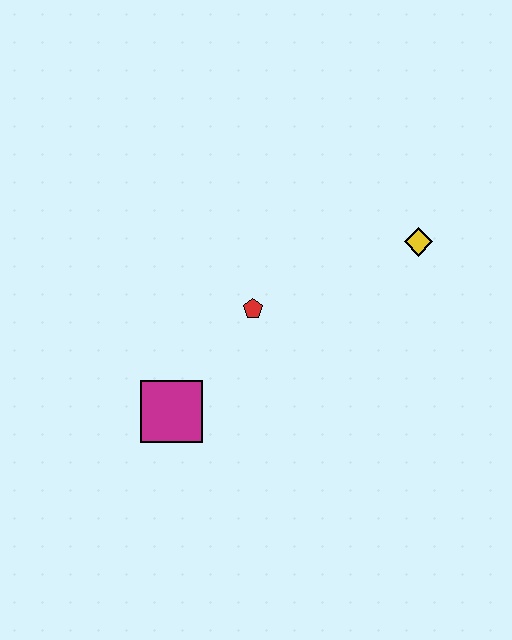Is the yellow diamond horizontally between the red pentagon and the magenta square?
No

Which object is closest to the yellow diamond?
The red pentagon is closest to the yellow diamond.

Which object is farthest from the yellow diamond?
The magenta square is farthest from the yellow diamond.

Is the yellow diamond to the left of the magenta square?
No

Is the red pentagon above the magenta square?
Yes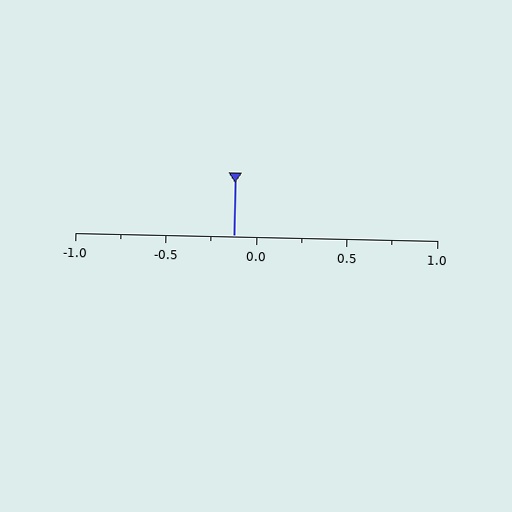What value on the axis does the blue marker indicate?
The marker indicates approximately -0.12.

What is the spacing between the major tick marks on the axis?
The major ticks are spaced 0.5 apart.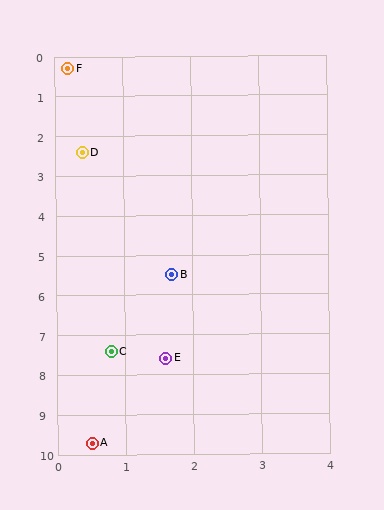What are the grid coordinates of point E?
Point E is at approximately (1.6, 7.6).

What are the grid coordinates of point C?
Point C is at approximately (0.8, 7.4).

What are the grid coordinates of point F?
Point F is at approximately (0.2, 0.3).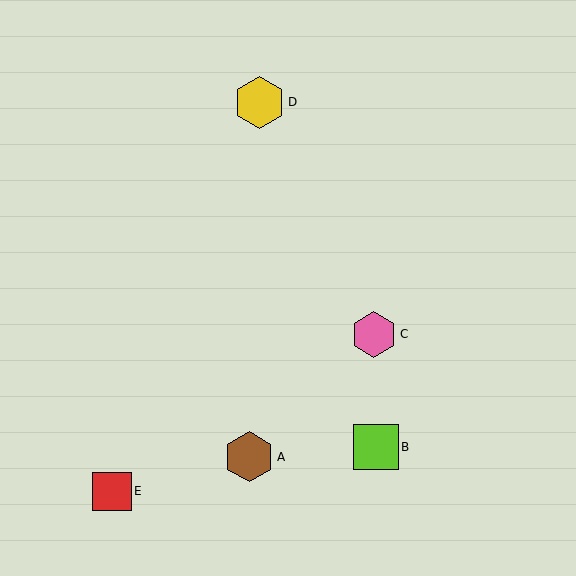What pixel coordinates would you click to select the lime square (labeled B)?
Click at (376, 447) to select the lime square B.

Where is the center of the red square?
The center of the red square is at (112, 491).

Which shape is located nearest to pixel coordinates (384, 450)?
The lime square (labeled B) at (376, 447) is nearest to that location.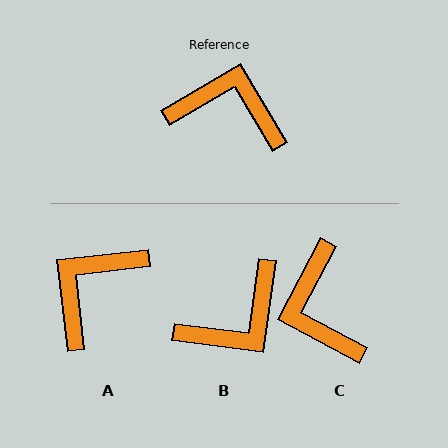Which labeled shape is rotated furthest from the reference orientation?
B, about 128 degrees away.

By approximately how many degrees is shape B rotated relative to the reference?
Approximately 128 degrees clockwise.